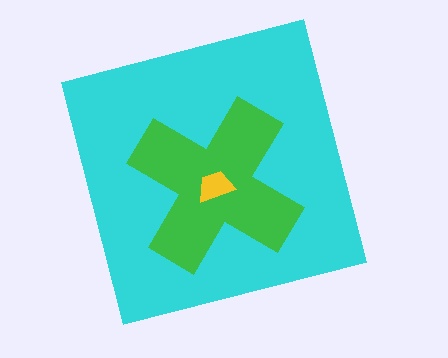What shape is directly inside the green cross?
The yellow trapezoid.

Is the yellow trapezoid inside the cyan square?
Yes.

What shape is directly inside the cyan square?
The green cross.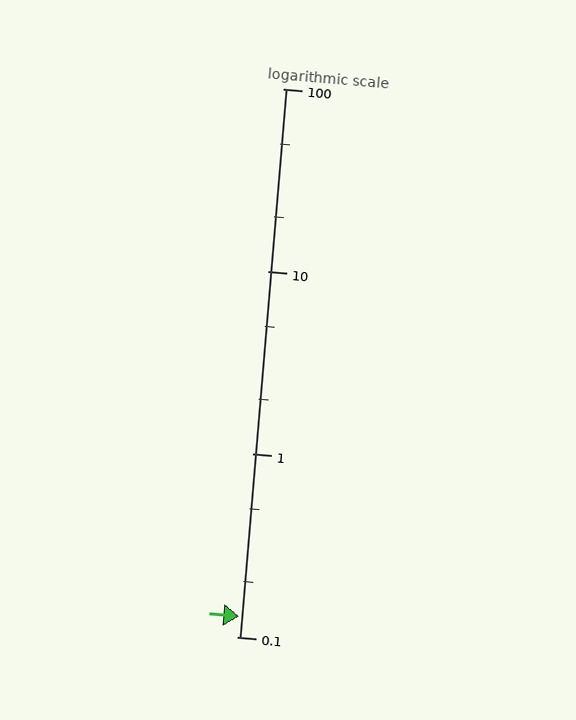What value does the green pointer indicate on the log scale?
The pointer indicates approximately 0.13.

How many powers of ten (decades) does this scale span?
The scale spans 3 decades, from 0.1 to 100.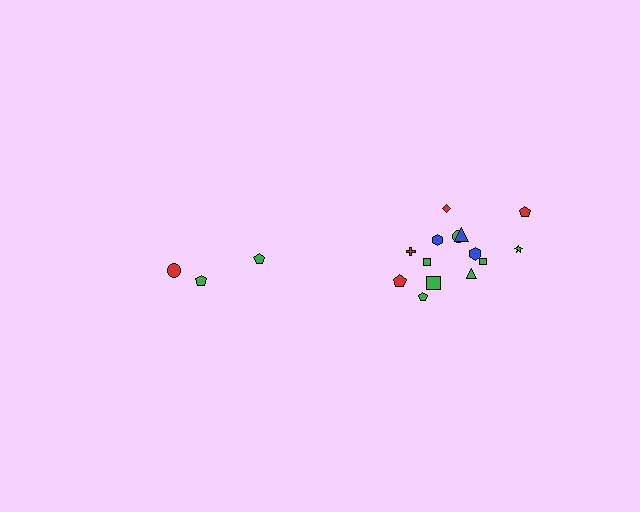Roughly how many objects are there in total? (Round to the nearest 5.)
Roughly 20 objects in total.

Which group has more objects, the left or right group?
The right group.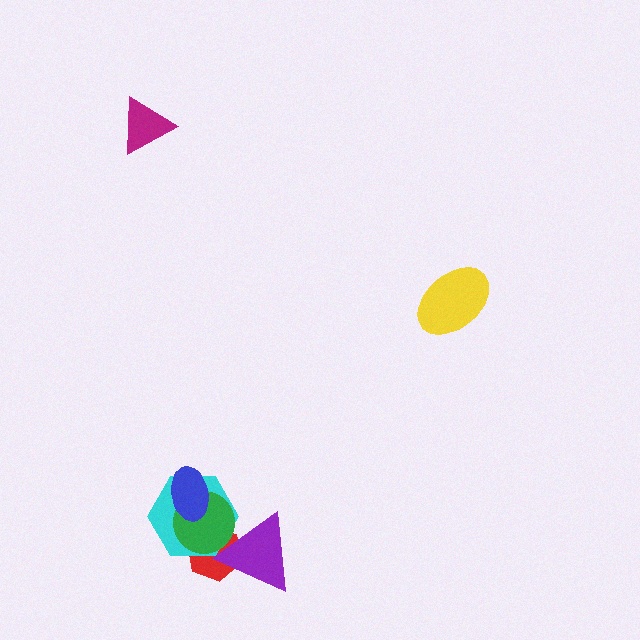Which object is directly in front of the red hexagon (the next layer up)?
The cyan hexagon is directly in front of the red hexagon.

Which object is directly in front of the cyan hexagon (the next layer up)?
The green circle is directly in front of the cyan hexagon.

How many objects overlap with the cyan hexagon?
4 objects overlap with the cyan hexagon.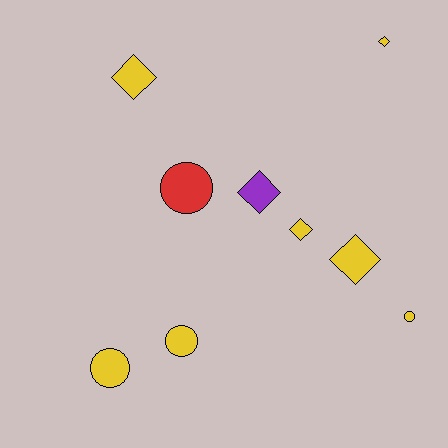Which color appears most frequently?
Yellow, with 7 objects.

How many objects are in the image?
There are 9 objects.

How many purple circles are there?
There are no purple circles.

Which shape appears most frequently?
Diamond, with 5 objects.